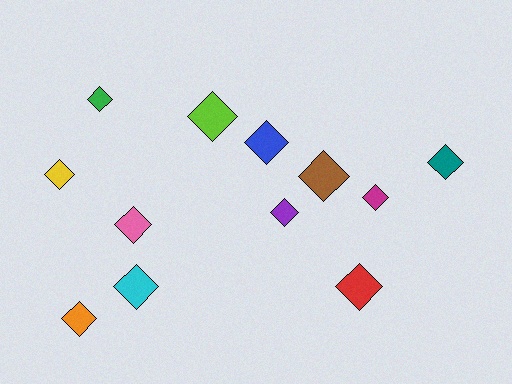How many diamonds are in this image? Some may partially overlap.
There are 12 diamonds.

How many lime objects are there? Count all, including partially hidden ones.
There is 1 lime object.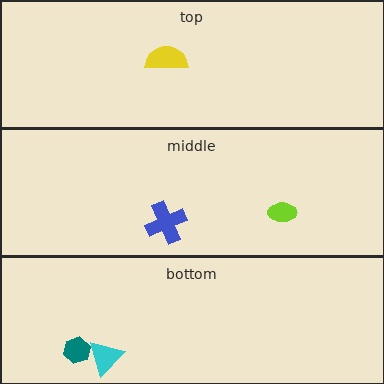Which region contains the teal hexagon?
The bottom region.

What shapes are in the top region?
The yellow semicircle.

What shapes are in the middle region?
The blue cross, the lime ellipse.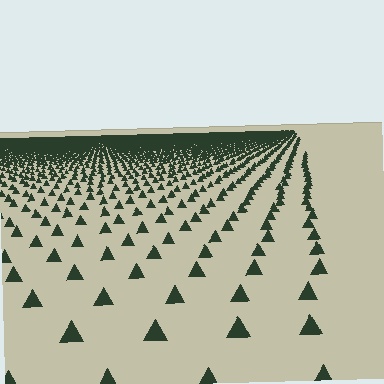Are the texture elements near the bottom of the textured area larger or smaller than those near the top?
Larger. Near the bottom, elements are closer to the viewer and appear at a bigger on-screen size.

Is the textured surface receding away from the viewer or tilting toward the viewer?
The surface is receding away from the viewer. Texture elements get smaller and denser toward the top.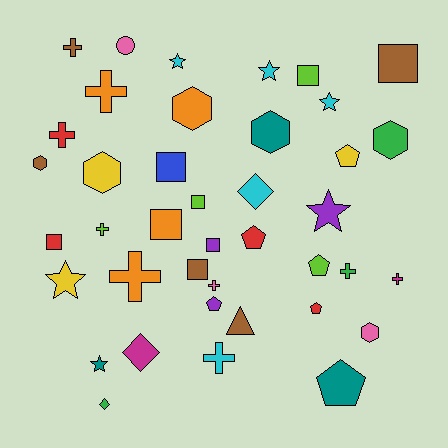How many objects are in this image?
There are 40 objects.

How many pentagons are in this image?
There are 6 pentagons.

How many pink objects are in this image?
There are 3 pink objects.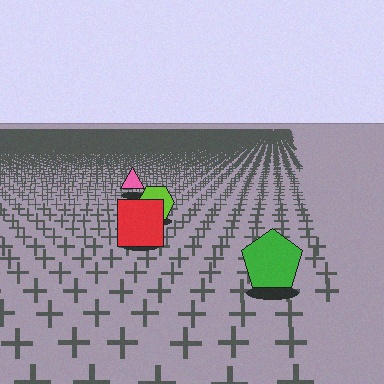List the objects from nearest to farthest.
From nearest to farthest: the green pentagon, the red square, the lime hexagon, the pink triangle.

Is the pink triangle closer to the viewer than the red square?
No. The red square is closer — you can tell from the texture gradient: the ground texture is coarser near it.